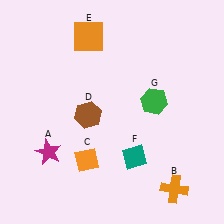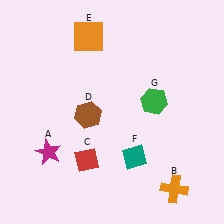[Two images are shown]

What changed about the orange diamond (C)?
In Image 1, C is orange. In Image 2, it changed to red.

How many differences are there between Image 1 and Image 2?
There is 1 difference between the two images.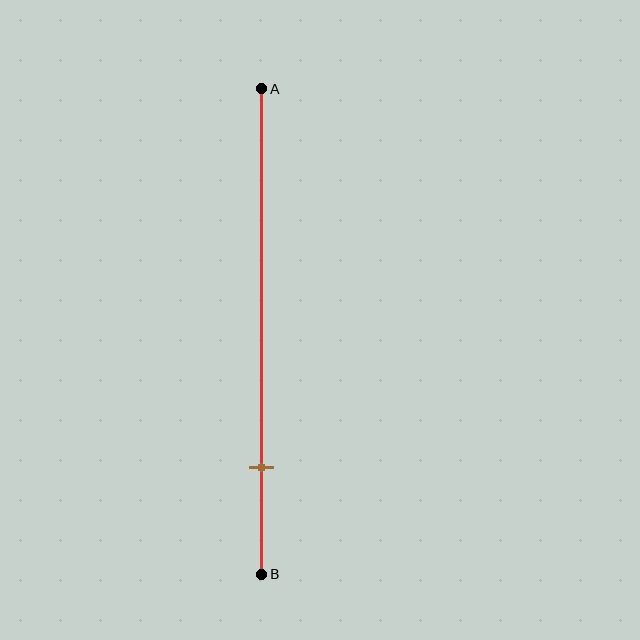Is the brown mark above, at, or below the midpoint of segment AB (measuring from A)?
The brown mark is below the midpoint of segment AB.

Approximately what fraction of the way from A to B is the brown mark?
The brown mark is approximately 80% of the way from A to B.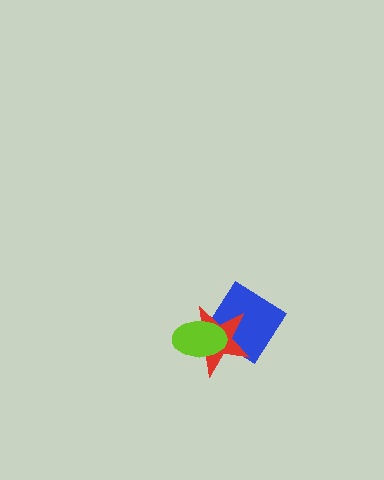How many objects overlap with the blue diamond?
2 objects overlap with the blue diamond.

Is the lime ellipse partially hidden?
No, no other shape covers it.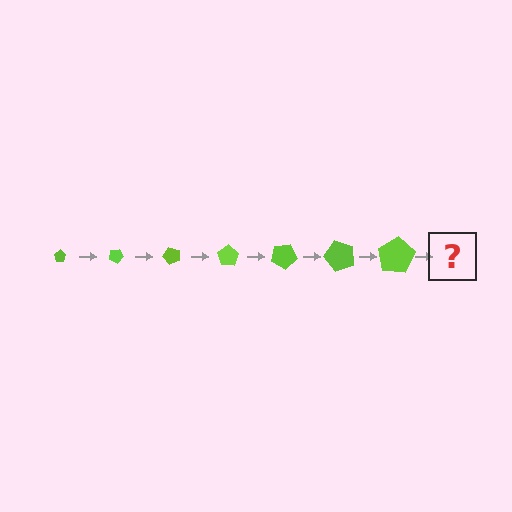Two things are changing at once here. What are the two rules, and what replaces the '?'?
The two rules are that the pentagon grows larger each step and it rotates 25 degrees each step. The '?' should be a pentagon, larger than the previous one and rotated 175 degrees from the start.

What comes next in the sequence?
The next element should be a pentagon, larger than the previous one and rotated 175 degrees from the start.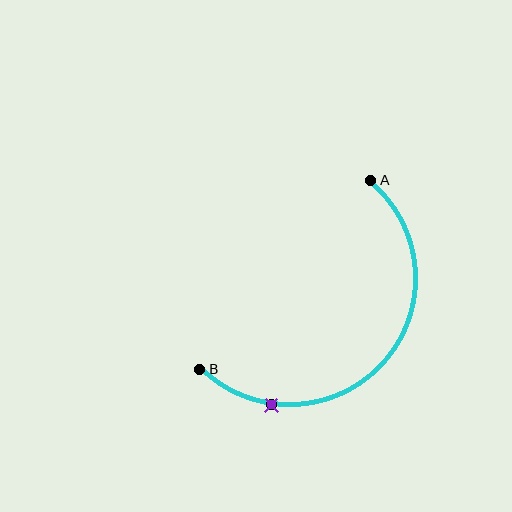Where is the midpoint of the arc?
The arc midpoint is the point on the curve farthest from the straight line joining A and B. It sits below and to the right of that line.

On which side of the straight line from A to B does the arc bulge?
The arc bulges below and to the right of the straight line connecting A and B.